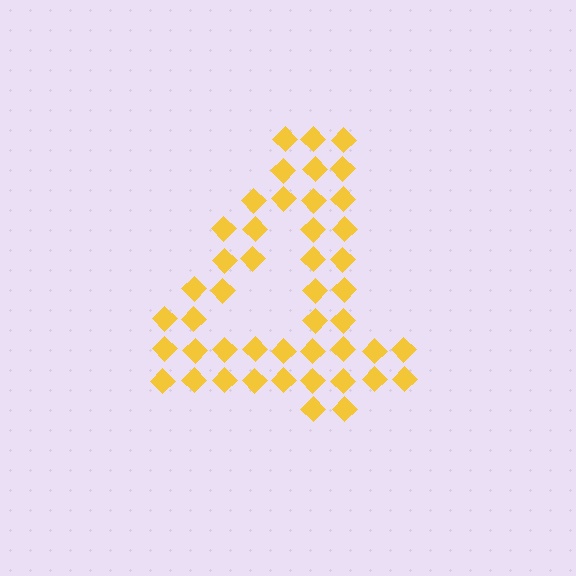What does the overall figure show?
The overall figure shows the digit 4.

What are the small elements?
The small elements are diamonds.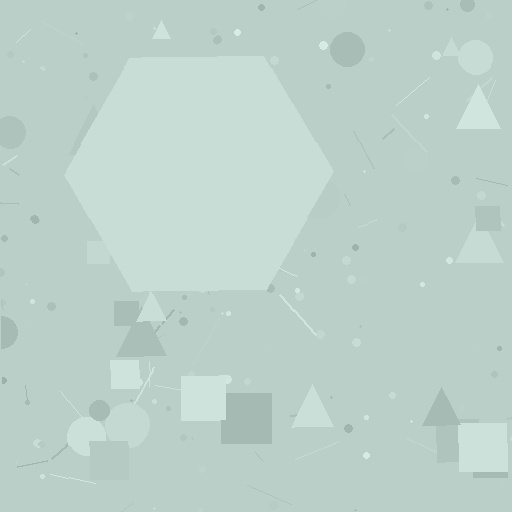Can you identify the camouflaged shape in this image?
The camouflaged shape is a hexagon.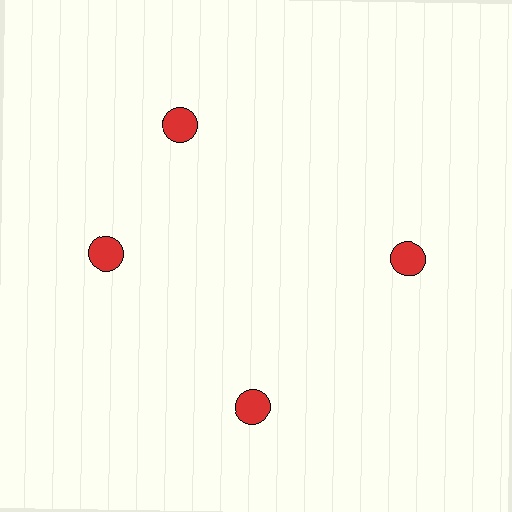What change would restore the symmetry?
The symmetry would be restored by rotating it back into even spacing with its neighbors so that all 4 circles sit at equal angles and equal distance from the center.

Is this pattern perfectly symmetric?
No. The 4 red circles are arranged in a ring, but one element near the 12 o'clock position is rotated out of alignment along the ring, breaking the 4-fold rotational symmetry.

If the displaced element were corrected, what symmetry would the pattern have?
It would have 4-fold rotational symmetry — the pattern would map onto itself every 90 degrees.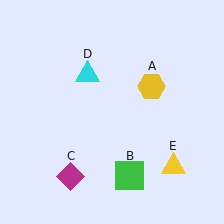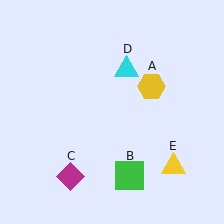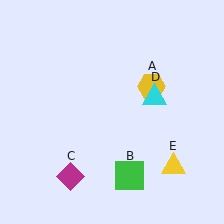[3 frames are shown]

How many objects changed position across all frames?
1 object changed position: cyan triangle (object D).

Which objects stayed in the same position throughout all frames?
Yellow hexagon (object A) and green square (object B) and magenta diamond (object C) and yellow triangle (object E) remained stationary.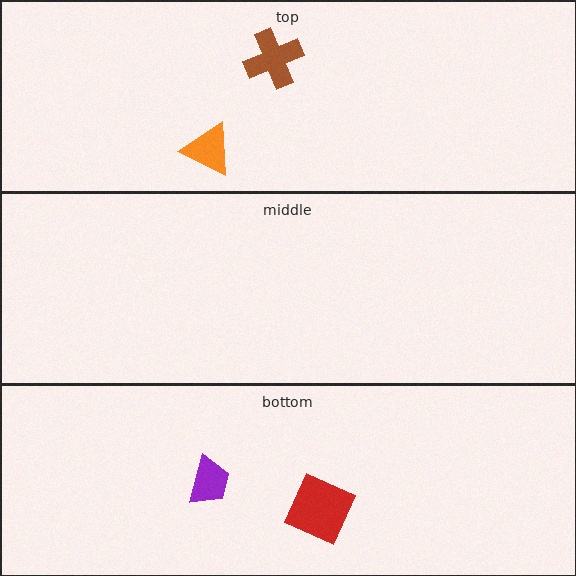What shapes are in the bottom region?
The red square, the purple trapezoid.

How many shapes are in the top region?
2.